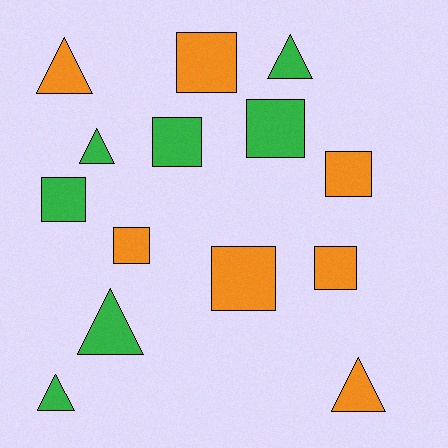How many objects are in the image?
There are 14 objects.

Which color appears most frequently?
Green, with 7 objects.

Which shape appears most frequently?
Square, with 8 objects.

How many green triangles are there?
There are 4 green triangles.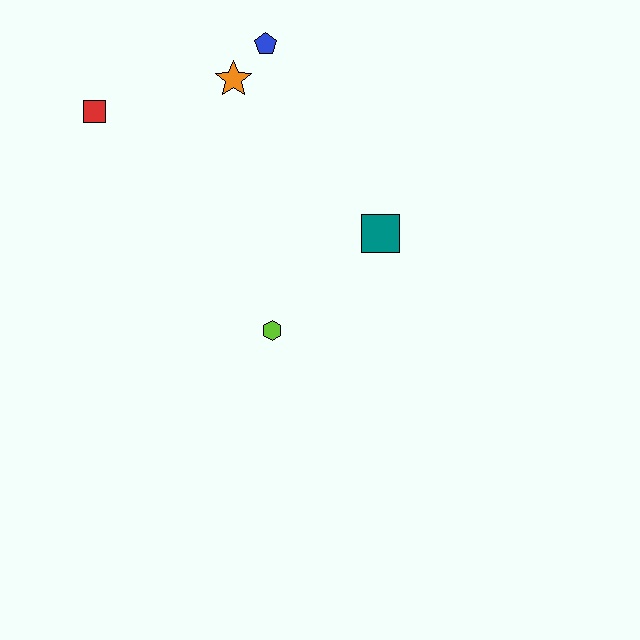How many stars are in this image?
There is 1 star.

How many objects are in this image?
There are 5 objects.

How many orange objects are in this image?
There is 1 orange object.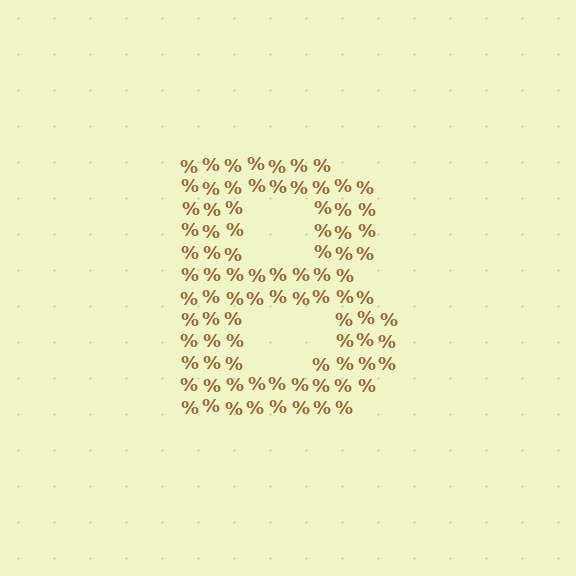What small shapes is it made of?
It is made of small percent signs.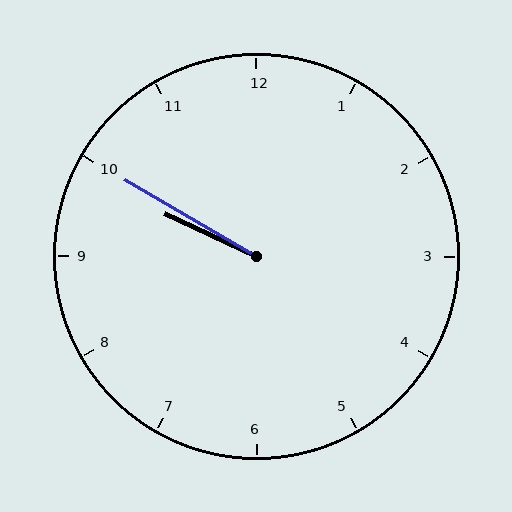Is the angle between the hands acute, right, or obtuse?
It is acute.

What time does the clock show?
9:50.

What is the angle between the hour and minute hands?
Approximately 5 degrees.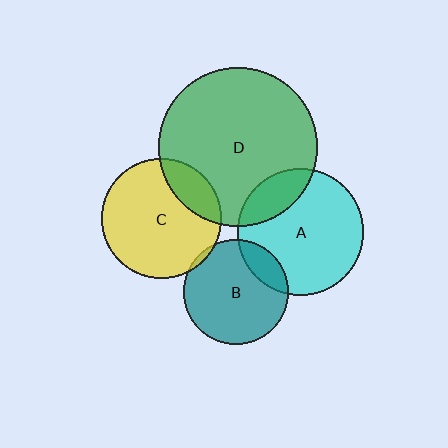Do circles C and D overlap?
Yes.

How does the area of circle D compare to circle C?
Approximately 1.8 times.